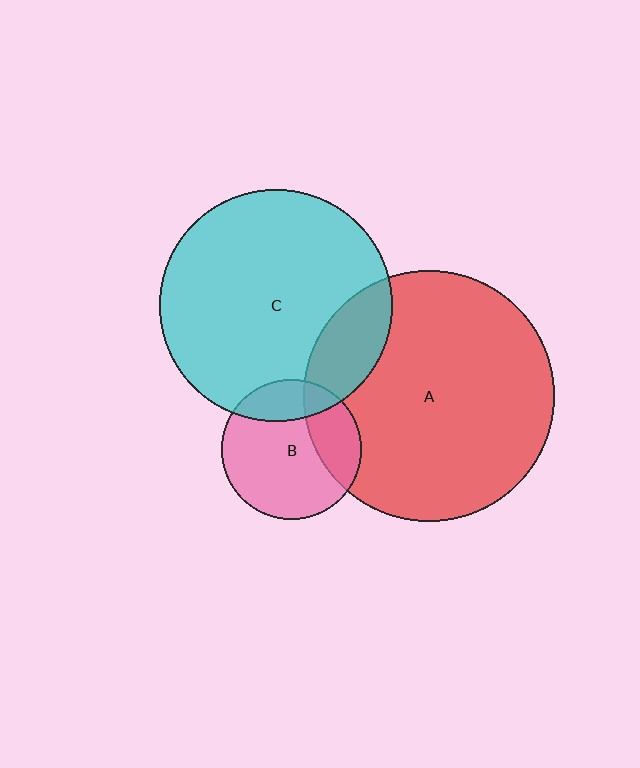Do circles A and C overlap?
Yes.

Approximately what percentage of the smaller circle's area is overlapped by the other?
Approximately 15%.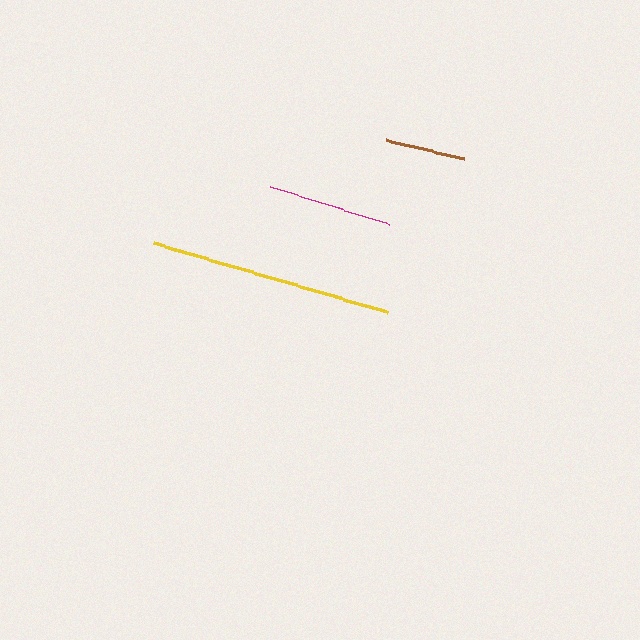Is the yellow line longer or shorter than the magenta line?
The yellow line is longer than the magenta line.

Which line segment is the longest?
The yellow line is the longest at approximately 245 pixels.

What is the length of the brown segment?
The brown segment is approximately 79 pixels long.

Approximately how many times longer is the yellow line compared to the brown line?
The yellow line is approximately 3.1 times the length of the brown line.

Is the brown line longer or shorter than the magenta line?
The magenta line is longer than the brown line.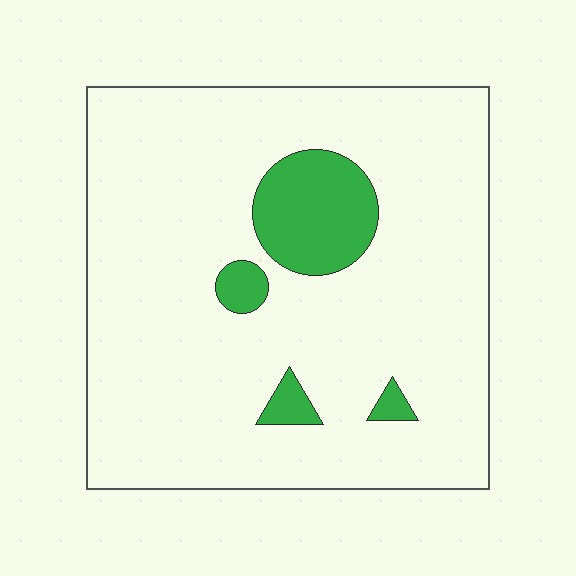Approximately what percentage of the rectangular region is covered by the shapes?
Approximately 10%.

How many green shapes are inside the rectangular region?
4.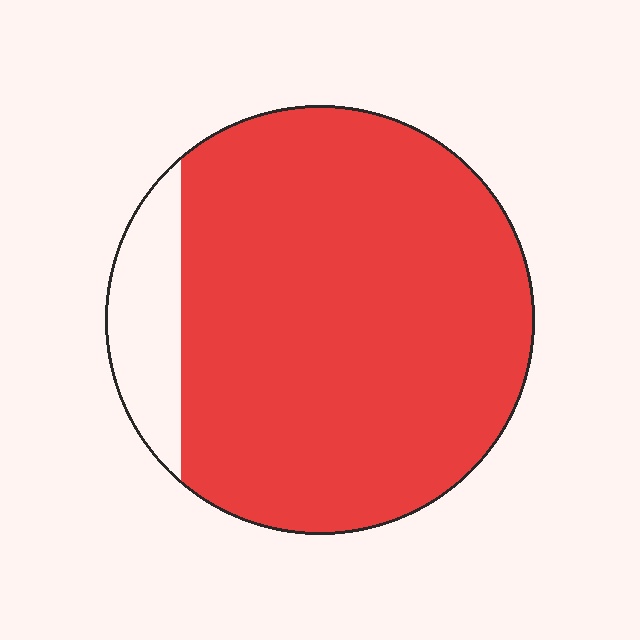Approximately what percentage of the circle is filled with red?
Approximately 90%.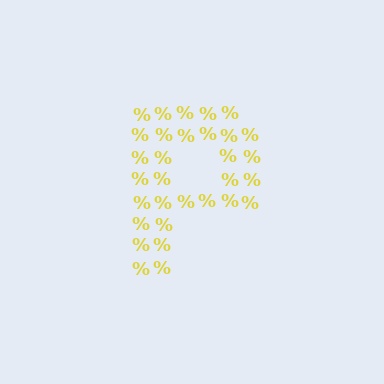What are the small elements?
The small elements are percent signs.